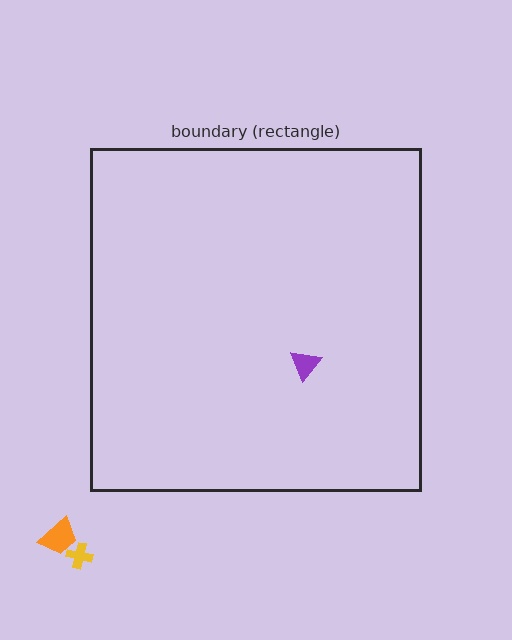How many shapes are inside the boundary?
1 inside, 2 outside.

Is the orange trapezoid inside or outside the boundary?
Outside.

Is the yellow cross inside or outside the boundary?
Outside.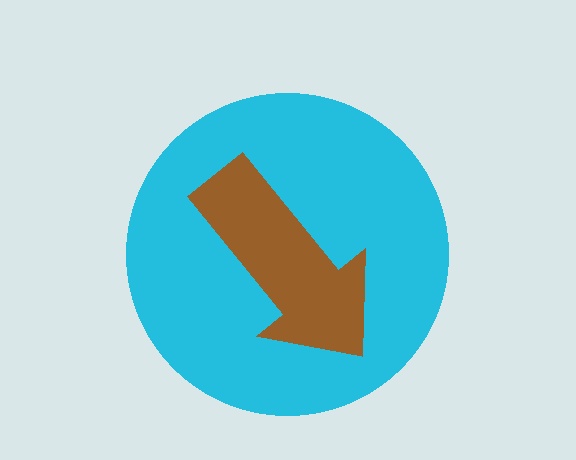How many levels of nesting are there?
2.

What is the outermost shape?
The cyan circle.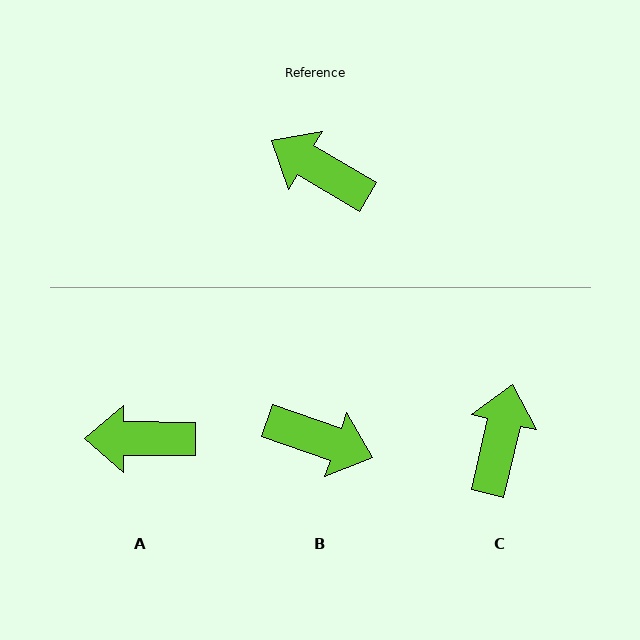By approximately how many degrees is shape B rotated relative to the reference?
Approximately 169 degrees clockwise.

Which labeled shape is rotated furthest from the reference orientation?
B, about 169 degrees away.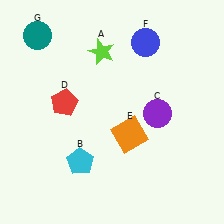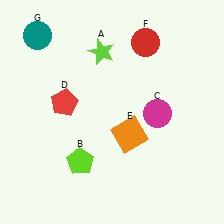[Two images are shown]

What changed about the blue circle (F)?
In Image 1, F is blue. In Image 2, it changed to red.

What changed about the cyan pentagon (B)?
In Image 1, B is cyan. In Image 2, it changed to lime.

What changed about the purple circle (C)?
In Image 1, C is purple. In Image 2, it changed to magenta.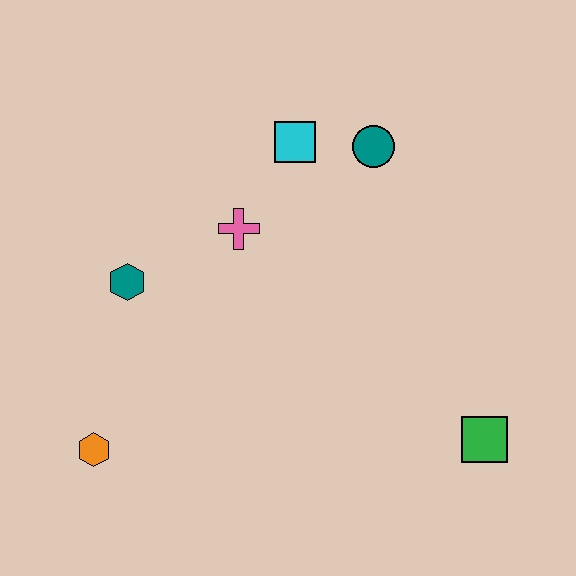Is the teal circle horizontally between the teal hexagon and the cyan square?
No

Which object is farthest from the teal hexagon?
The green square is farthest from the teal hexagon.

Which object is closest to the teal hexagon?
The pink cross is closest to the teal hexagon.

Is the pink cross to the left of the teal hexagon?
No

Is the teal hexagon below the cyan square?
Yes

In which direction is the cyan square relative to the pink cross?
The cyan square is above the pink cross.